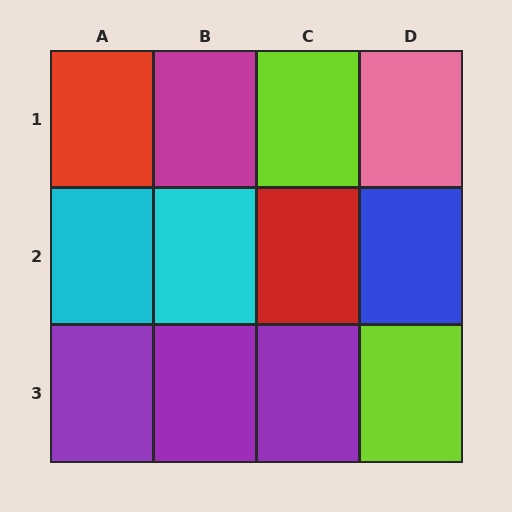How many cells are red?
2 cells are red.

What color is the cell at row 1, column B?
Magenta.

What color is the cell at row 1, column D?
Pink.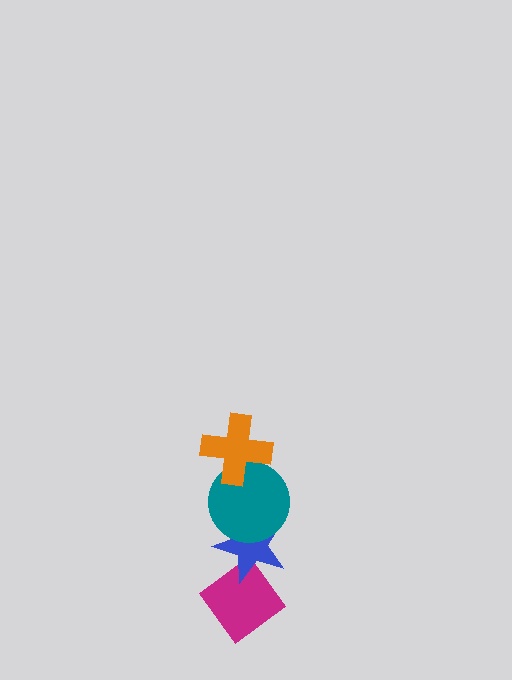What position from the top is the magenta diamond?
The magenta diamond is 4th from the top.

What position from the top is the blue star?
The blue star is 3rd from the top.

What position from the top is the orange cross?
The orange cross is 1st from the top.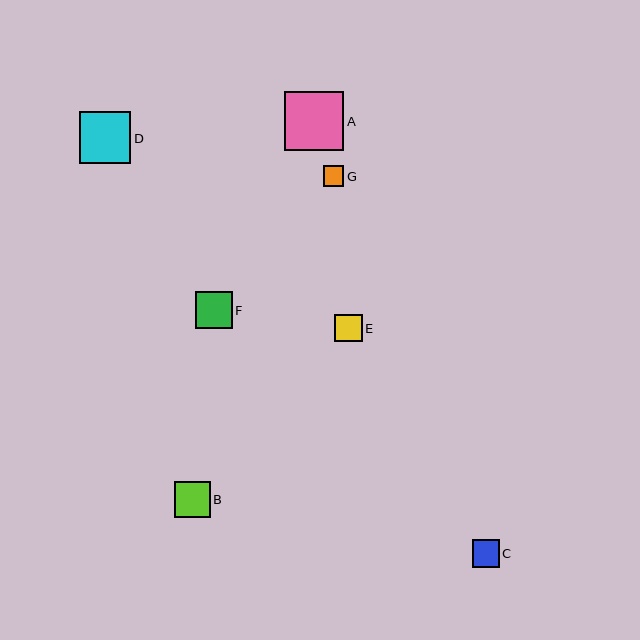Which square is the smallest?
Square G is the smallest with a size of approximately 21 pixels.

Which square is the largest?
Square A is the largest with a size of approximately 60 pixels.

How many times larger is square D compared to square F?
Square D is approximately 1.4 times the size of square F.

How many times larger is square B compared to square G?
Square B is approximately 1.7 times the size of square G.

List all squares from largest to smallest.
From largest to smallest: A, D, F, B, E, C, G.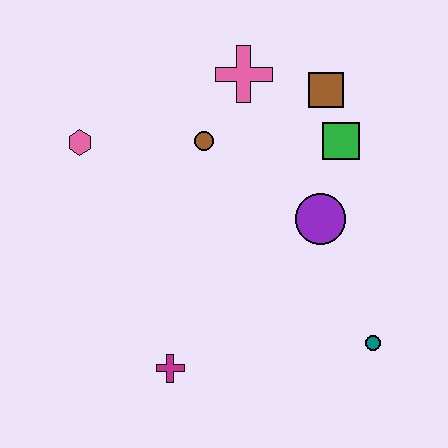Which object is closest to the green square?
The brown square is closest to the green square.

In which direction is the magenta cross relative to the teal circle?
The magenta cross is to the left of the teal circle.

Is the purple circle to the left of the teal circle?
Yes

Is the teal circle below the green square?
Yes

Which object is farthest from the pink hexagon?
The teal circle is farthest from the pink hexagon.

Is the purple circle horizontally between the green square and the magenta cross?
Yes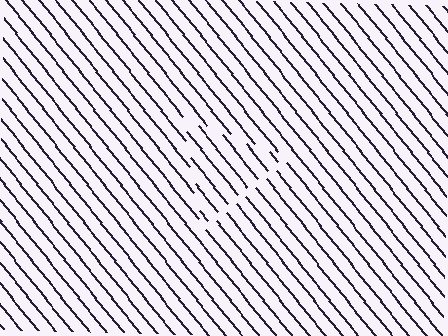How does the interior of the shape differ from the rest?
The interior of the shape contains the same grating, shifted by half a period — the contour is defined by the phase discontinuity where line-ends from the inner and outer gratings abut.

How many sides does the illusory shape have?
3 sides — the line-ends trace a triangle.